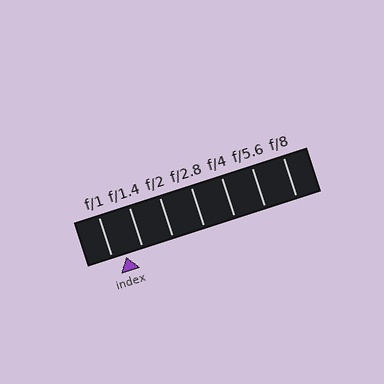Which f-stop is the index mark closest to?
The index mark is closest to f/1.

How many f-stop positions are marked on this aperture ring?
There are 7 f-stop positions marked.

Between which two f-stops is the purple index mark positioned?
The index mark is between f/1 and f/1.4.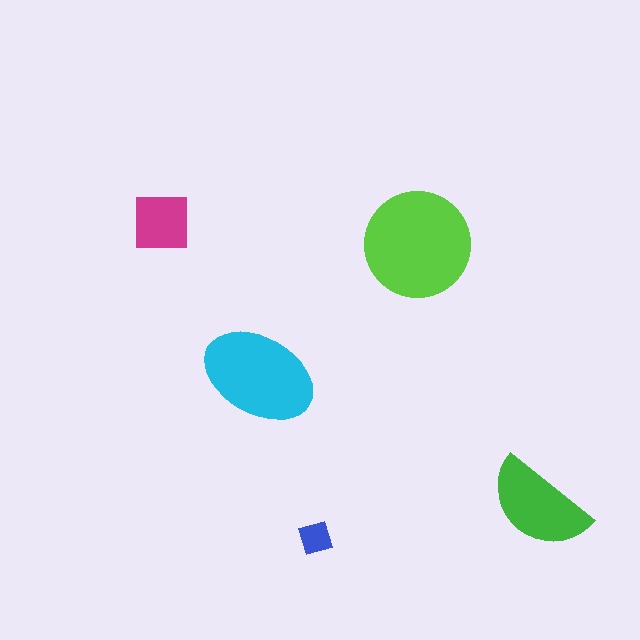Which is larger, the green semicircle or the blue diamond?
The green semicircle.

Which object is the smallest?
The blue diamond.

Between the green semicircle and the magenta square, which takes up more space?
The green semicircle.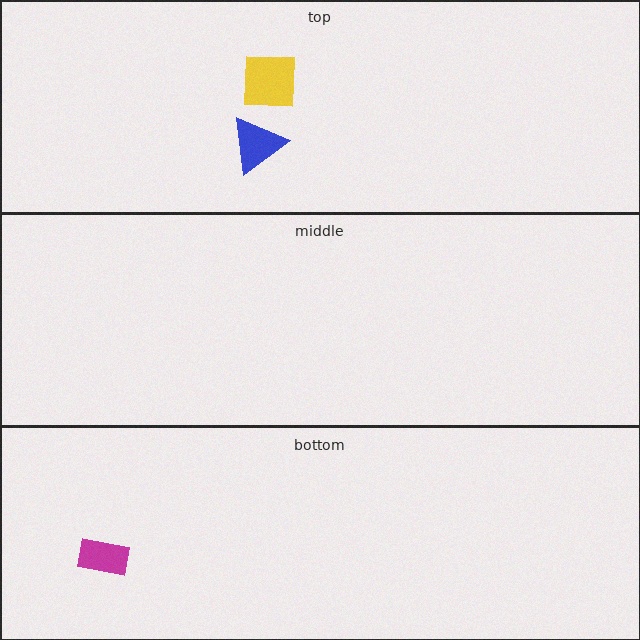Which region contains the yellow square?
The top region.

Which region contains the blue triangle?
The top region.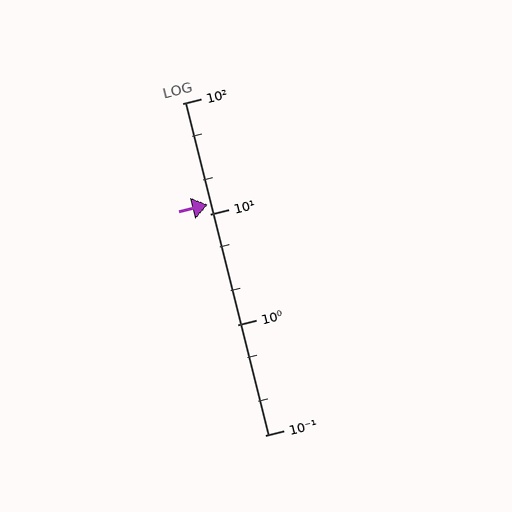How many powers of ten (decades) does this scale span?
The scale spans 3 decades, from 0.1 to 100.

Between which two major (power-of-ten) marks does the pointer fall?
The pointer is between 10 and 100.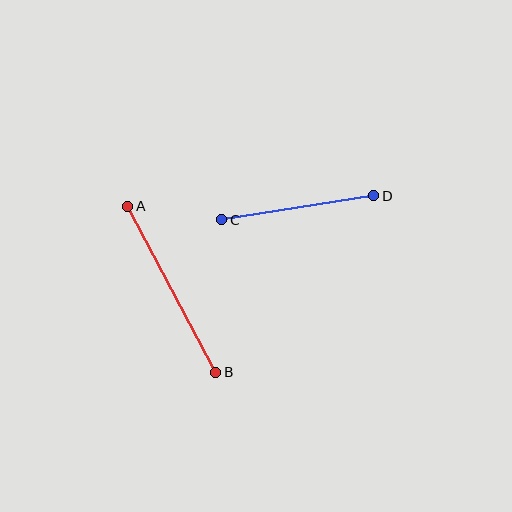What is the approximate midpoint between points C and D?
The midpoint is at approximately (298, 208) pixels.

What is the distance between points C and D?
The distance is approximately 154 pixels.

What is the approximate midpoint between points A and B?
The midpoint is at approximately (172, 289) pixels.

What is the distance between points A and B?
The distance is approximately 188 pixels.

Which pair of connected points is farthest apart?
Points A and B are farthest apart.